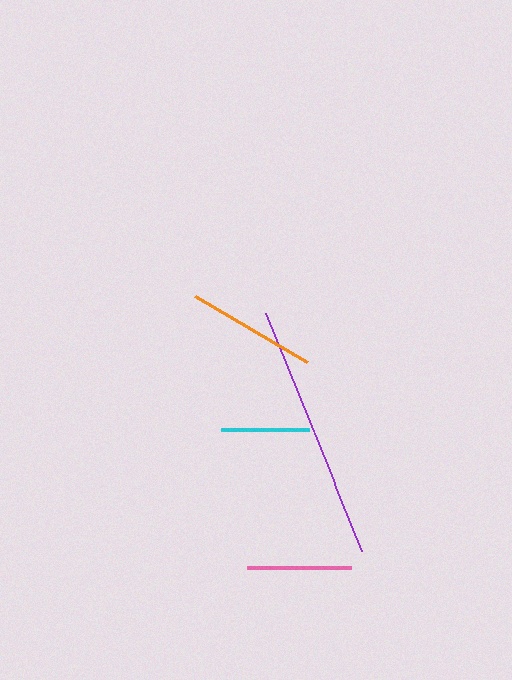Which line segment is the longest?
The purple line is the longest at approximately 256 pixels.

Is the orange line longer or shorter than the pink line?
The orange line is longer than the pink line.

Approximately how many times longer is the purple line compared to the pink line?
The purple line is approximately 2.5 times the length of the pink line.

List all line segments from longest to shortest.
From longest to shortest: purple, orange, pink, cyan.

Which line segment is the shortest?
The cyan line is the shortest at approximately 88 pixels.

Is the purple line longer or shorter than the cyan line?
The purple line is longer than the cyan line.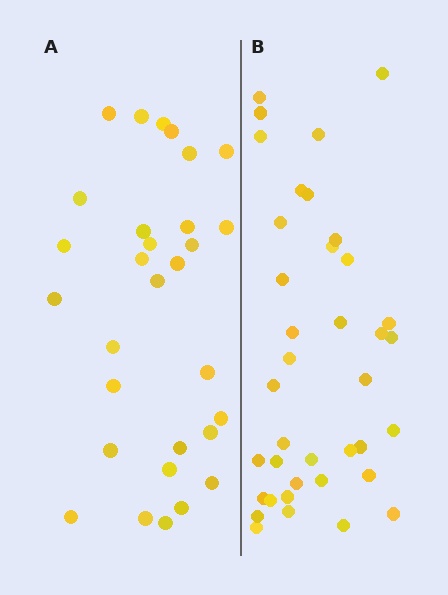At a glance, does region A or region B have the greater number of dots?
Region B (the right region) has more dots.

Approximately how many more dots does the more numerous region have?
Region B has roughly 8 or so more dots than region A.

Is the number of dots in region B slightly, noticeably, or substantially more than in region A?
Region B has noticeably more, but not dramatically so. The ratio is roughly 1.3 to 1.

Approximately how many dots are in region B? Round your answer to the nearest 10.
About 40 dots. (The exact count is 38, which rounds to 40.)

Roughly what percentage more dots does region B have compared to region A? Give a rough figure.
About 25% more.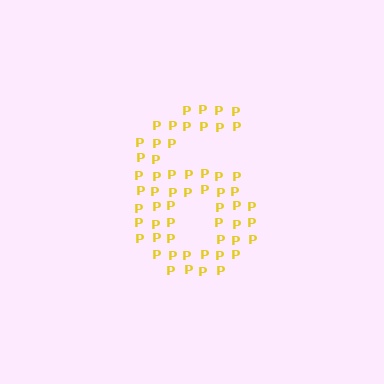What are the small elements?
The small elements are letter P's.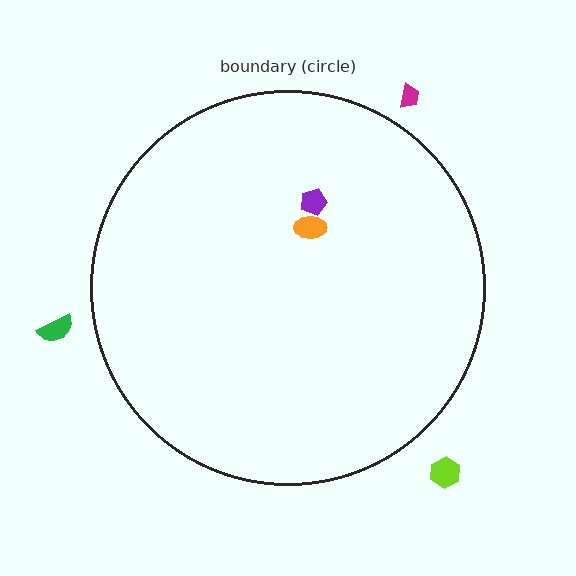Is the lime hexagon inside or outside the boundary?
Outside.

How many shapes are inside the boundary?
2 inside, 3 outside.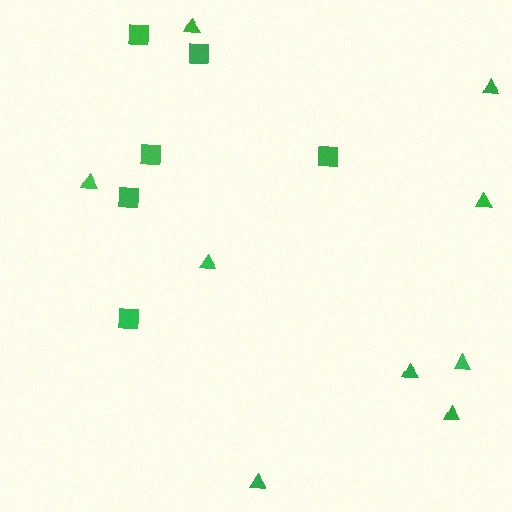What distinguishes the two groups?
There are 2 groups: one group of squares (6) and one group of triangles (9).